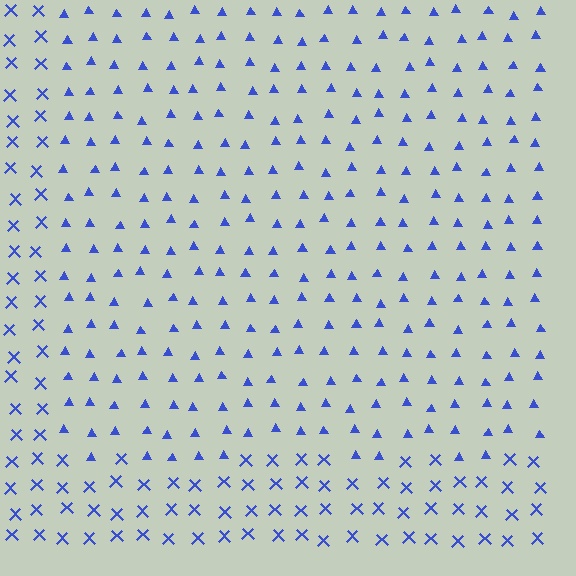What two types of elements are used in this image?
The image uses triangles inside the rectangle region and X marks outside it.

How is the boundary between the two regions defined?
The boundary is defined by a change in element shape: triangles inside vs. X marks outside. All elements share the same color and spacing.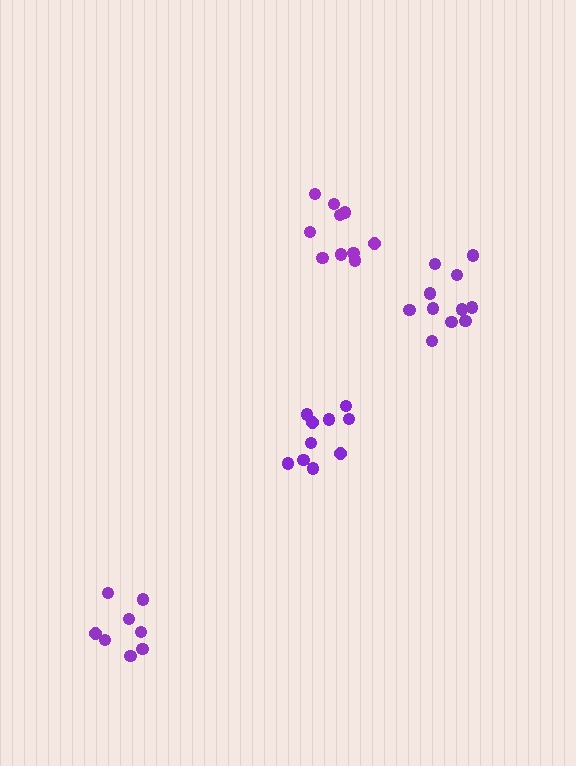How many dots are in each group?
Group 1: 8 dots, Group 2: 10 dots, Group 3: 10 dots, Group 4: 11 dots (39 total).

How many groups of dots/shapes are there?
There are 4 groups.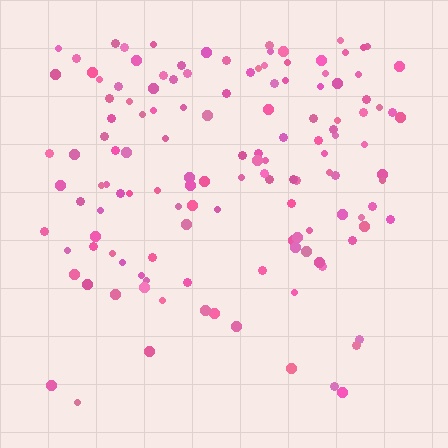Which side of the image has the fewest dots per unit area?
The bottom.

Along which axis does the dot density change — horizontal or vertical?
Vertical.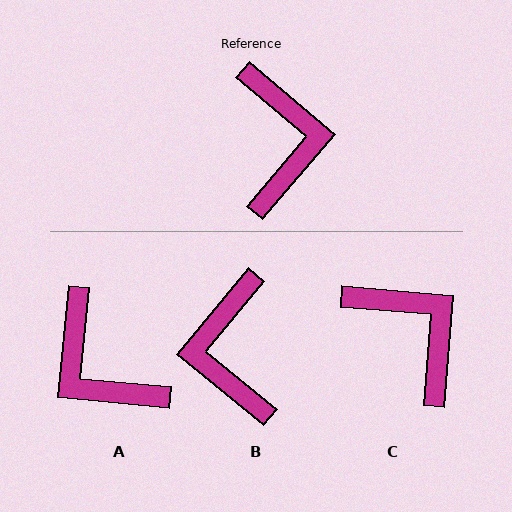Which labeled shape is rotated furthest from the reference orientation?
B, about 179 degrees away.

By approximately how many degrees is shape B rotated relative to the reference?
Approximately 179 degrees clockwise.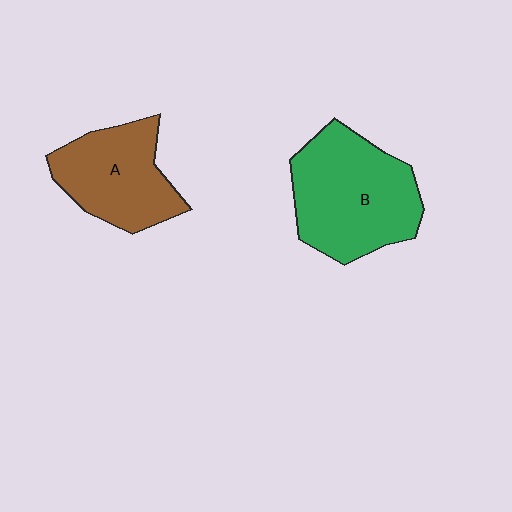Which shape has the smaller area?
Shape A (brown).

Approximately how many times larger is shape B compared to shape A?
Approximately 1.3 times.